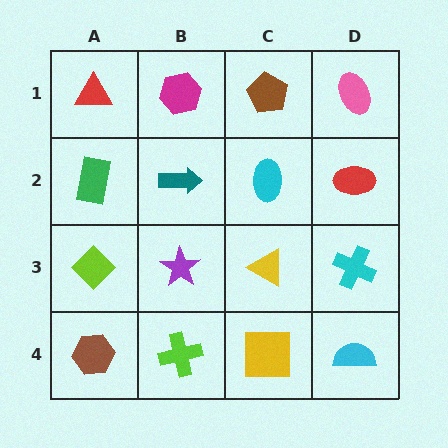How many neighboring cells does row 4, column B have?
3.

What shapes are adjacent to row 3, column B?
A teal arrow (row 2, column B), a lime cross (row 4, column B), a lime diamond (row 3, column A), a yellow triangle (row 3, column C).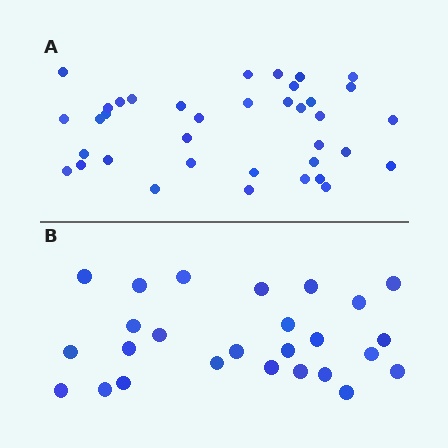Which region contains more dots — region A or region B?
Region A (the top region) has more dots.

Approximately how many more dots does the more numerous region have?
Region A has roughly 12 or so more dots than region B.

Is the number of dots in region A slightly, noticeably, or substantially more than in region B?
Region A has noticeably more, but not dramatically so. The ratio is roughly 1.4 to 1.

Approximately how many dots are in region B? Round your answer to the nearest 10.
About 30 dots. (The exact count is 26, which rounds to 30.)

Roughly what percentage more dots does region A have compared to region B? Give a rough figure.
About 40% more.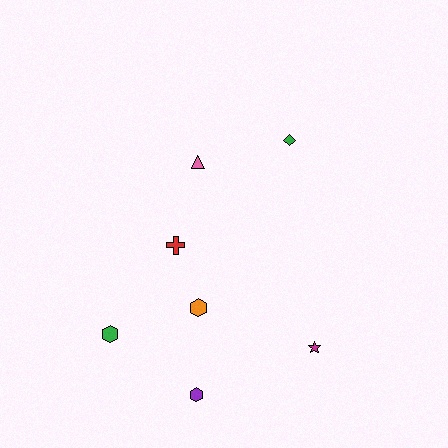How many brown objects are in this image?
There are no brown objects.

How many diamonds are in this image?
There is 1 diamond.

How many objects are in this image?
There are 7 objects.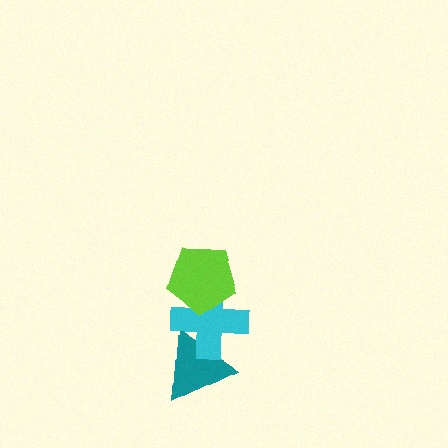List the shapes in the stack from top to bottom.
From top to bottom: the lime pentagon, the cyan cross, the teal triangle.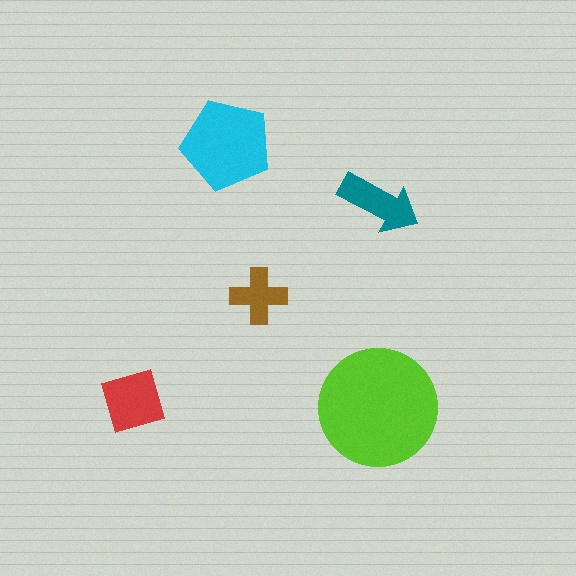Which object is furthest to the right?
The teal arrow is rightmost.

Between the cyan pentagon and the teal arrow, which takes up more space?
The cyan pentagon.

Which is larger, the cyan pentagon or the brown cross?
The cyan pentagon.